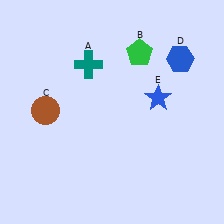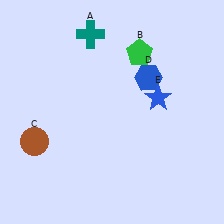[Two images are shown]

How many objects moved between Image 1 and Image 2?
3 objects moved between the two images.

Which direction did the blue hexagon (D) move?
The blue hexagon (D) moved left.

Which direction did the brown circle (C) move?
The brown circle (C) moved down.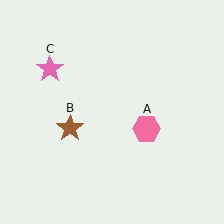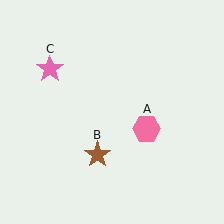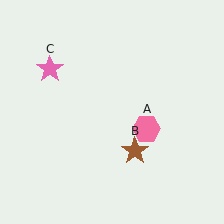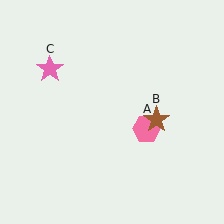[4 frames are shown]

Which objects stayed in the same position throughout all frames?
Pink hexagon (object A) and pink star (object C) remained stationary.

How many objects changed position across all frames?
1 object changed position: brown star (object B).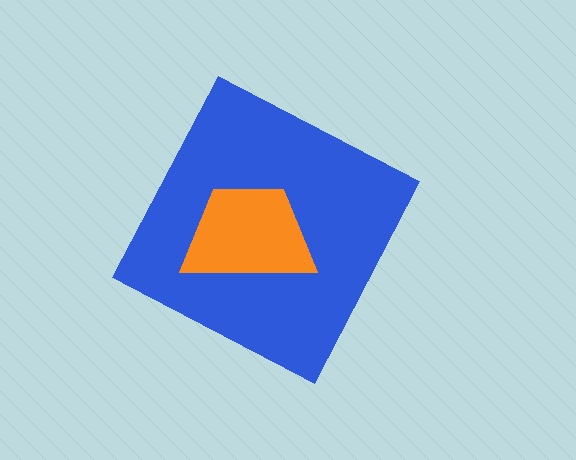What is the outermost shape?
The blue diamond.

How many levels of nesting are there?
2.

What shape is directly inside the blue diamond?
The orange trapezoid.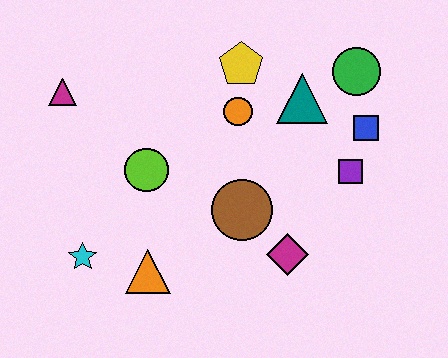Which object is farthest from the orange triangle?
The green circle is farthest from the orange triangle.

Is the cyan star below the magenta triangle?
Yes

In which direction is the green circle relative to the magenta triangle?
The green circle is to the right of the magenta triangle.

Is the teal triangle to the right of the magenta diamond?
Yes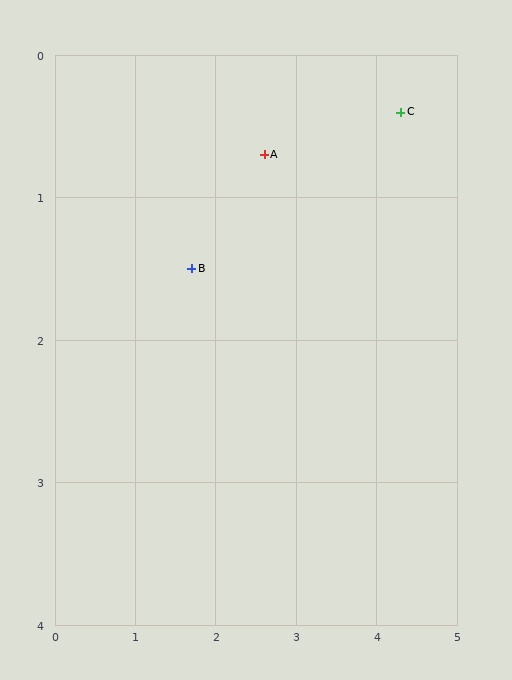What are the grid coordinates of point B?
Point B is at approximately (1.7, 1.5).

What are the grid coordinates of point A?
Point A is at approximately (2.6, 0.7).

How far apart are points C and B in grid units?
Points C and B are about 2.8 grid units apart.